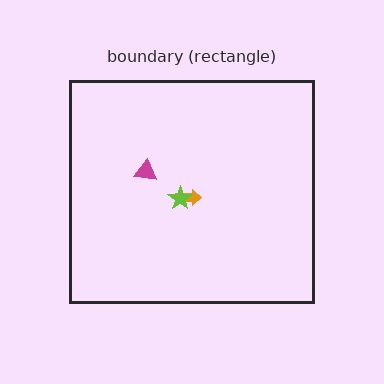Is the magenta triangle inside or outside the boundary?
Inside.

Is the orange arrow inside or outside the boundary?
Inside.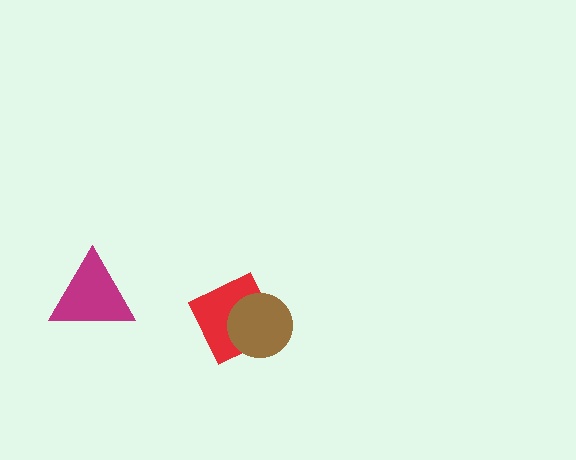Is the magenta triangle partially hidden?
No, no other shape covers it.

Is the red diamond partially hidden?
Yes, it is partially covered by another shape.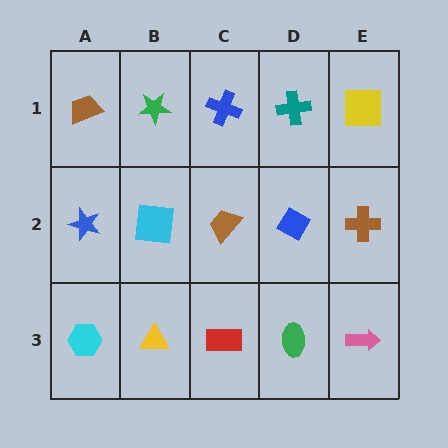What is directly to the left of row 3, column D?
A red rectangle.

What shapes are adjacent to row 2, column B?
A green star (row 1, column B), a yellow triangle (row 3, column B), a blue star (row 2, column A), a brown trapezoid (row 2, column C).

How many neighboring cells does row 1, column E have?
2.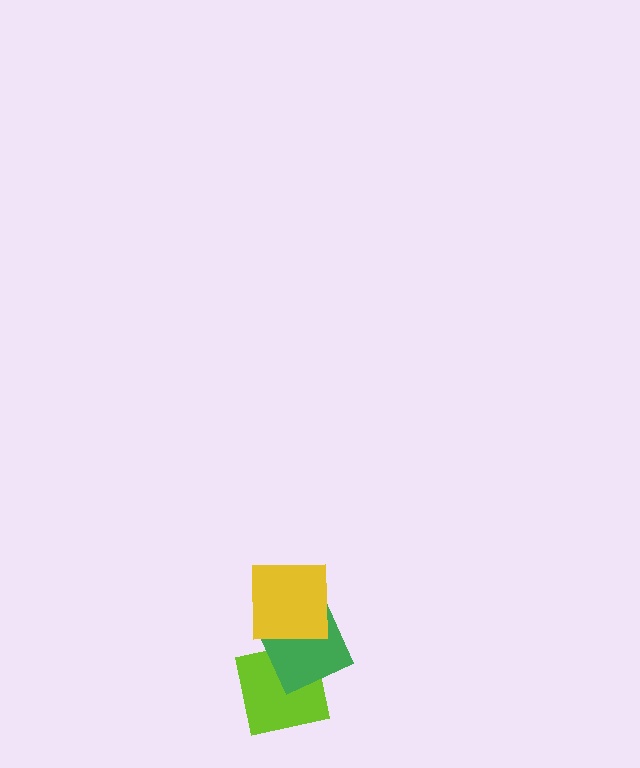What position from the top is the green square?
The green square is 2nd from the top.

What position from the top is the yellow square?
The yellow square is 1st from the top.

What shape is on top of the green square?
The yellow square is on top of the green square.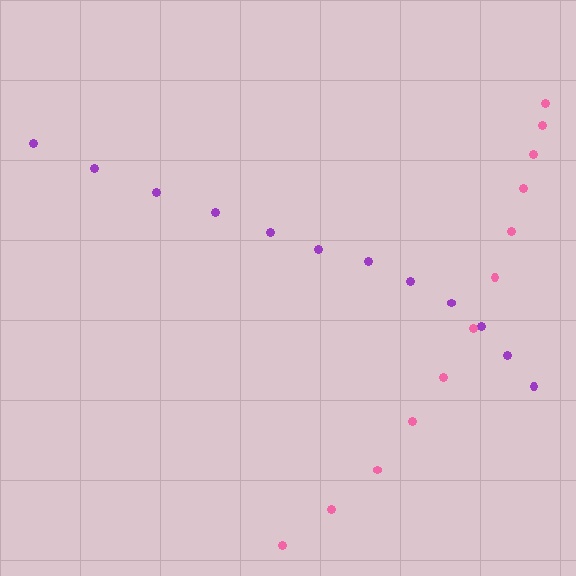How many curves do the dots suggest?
There are 2 distinct paths.